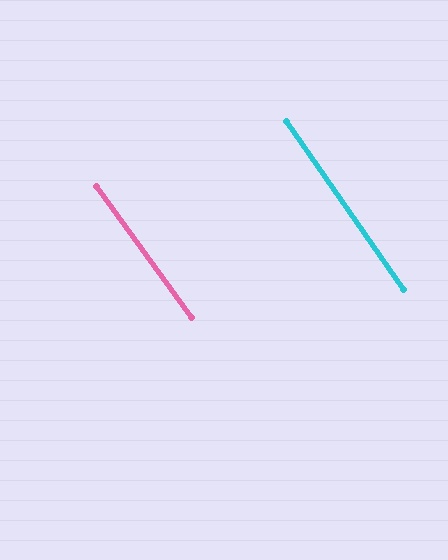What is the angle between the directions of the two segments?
Approximately 1 degree.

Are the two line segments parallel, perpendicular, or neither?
Parallel — their directions differ by only 1.2°.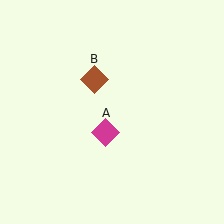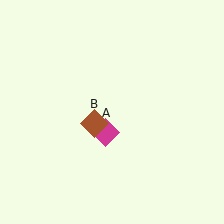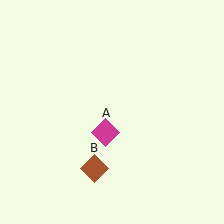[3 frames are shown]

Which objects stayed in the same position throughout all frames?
Magenta diamond (object A) remained stationary.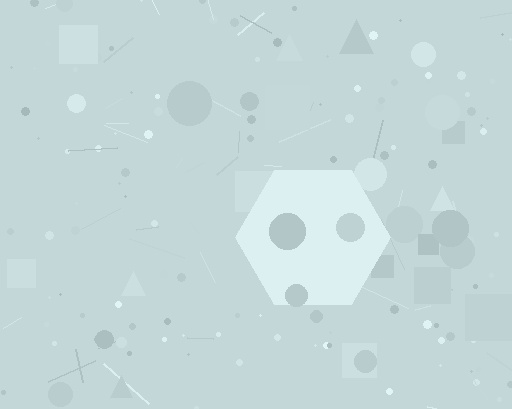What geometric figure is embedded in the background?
A hexagon is embedded in the background.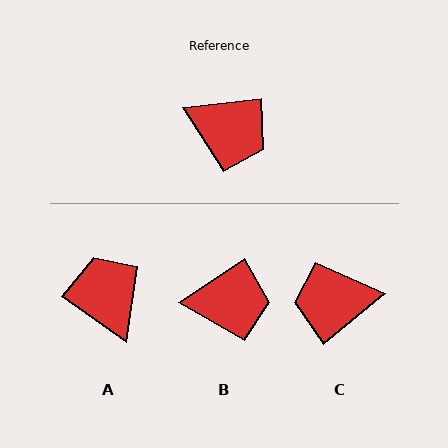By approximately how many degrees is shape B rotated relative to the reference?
Approximately 27 degrees counter-clockwise.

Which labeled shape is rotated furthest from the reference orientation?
C, about 147 degrees away.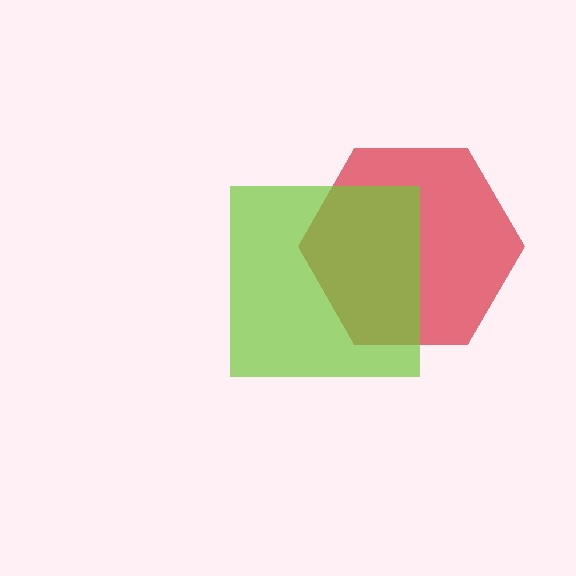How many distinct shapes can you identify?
There are 2 distinct shapes: a red hexagon, a lime square.